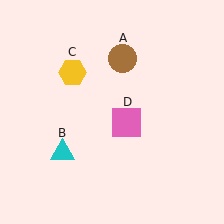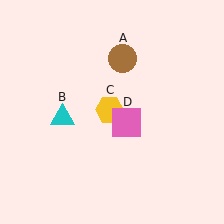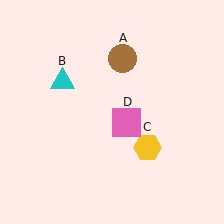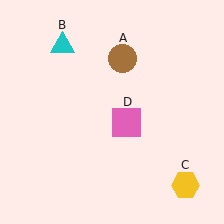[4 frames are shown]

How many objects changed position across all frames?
2 objects changed position: cyan triangle (object B), yellow hexagon (object C).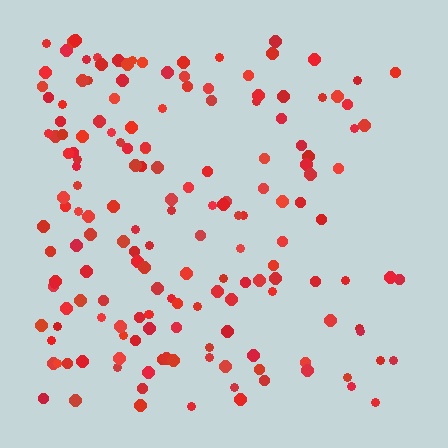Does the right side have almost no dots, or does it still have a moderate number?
Still a moderate number, just noticeably fewer than the left.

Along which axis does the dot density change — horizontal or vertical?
Horizontal.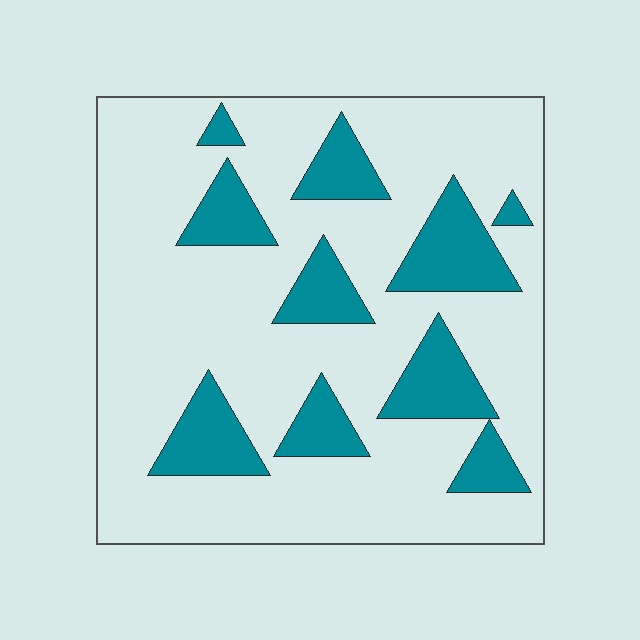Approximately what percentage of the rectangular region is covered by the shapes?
Approximately 20%.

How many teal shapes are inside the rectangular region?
10.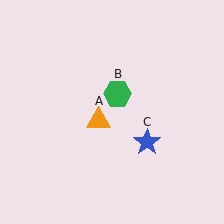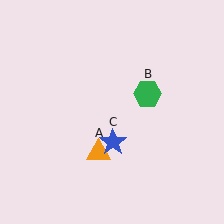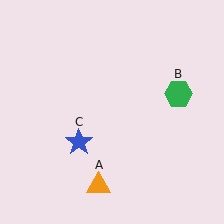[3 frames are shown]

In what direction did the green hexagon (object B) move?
The green hexagon (object B) moved right.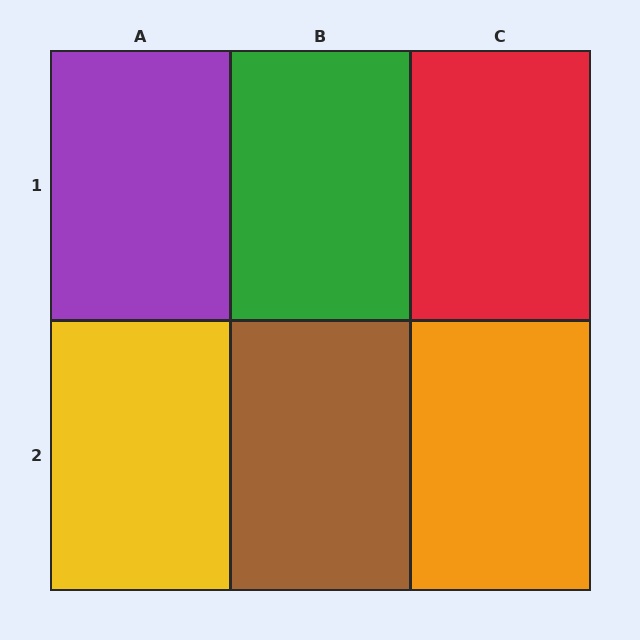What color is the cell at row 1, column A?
Purple.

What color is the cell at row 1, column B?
Green.